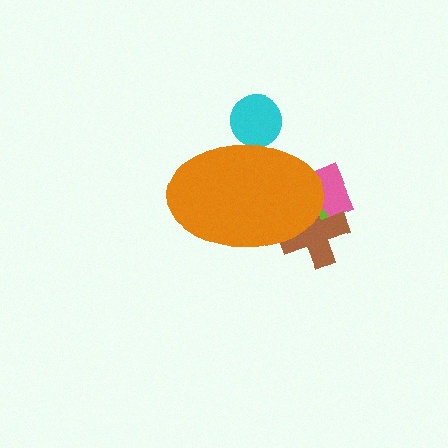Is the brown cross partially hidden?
Yes, the brown cross is partially hidden behind the orange ellipse.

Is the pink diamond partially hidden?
Yes, the pink diamond is partially hidden behind the orange ellipse.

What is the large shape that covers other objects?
An orange ellipse.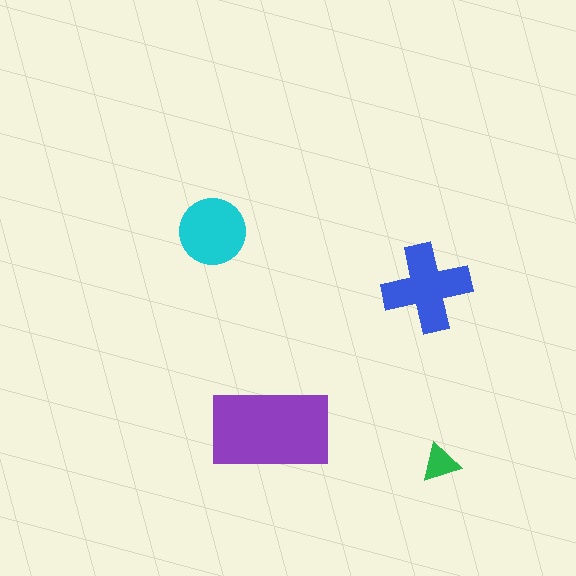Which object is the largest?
The purple rectangle.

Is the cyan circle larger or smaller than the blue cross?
Smaller.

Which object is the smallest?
The green triangle.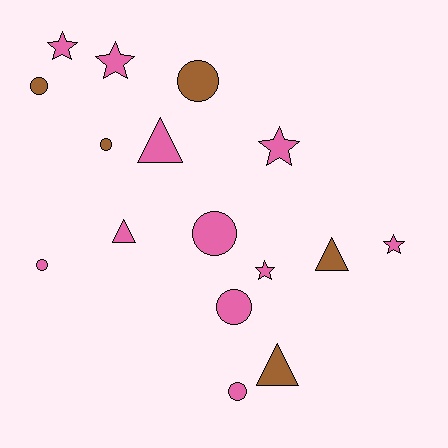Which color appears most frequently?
Pink, with 11 objects.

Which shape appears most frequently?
Circle, with 7 objects.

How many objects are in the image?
There are 16 objects.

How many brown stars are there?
There are no brown stars.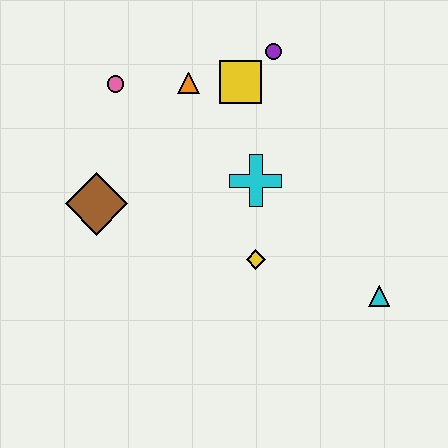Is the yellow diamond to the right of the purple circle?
No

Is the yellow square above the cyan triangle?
Yes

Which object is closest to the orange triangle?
The yellow square is closest to the orange triangle.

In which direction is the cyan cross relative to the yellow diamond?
The cyan cross is above the yellow diamond.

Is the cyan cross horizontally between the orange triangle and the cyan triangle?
Yes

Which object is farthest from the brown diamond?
The cyan triangle is farthest from the brown diamond.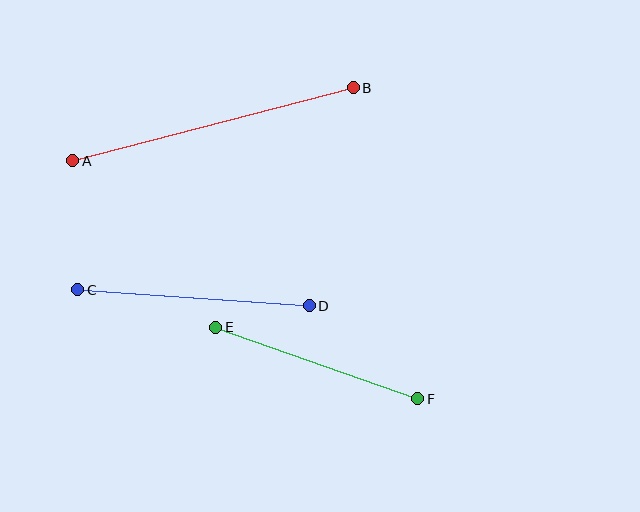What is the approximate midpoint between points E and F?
The midpoint is at approximately (317, 363) pixels.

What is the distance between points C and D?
The distance is approximately 232 pixels.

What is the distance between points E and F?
The distance is approximately 214 pixels.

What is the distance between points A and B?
The distance is approximately 290 pixels.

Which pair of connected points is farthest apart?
Points A and B are farthest apart.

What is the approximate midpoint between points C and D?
The midpoint is at approximately (194, 298) pixels.